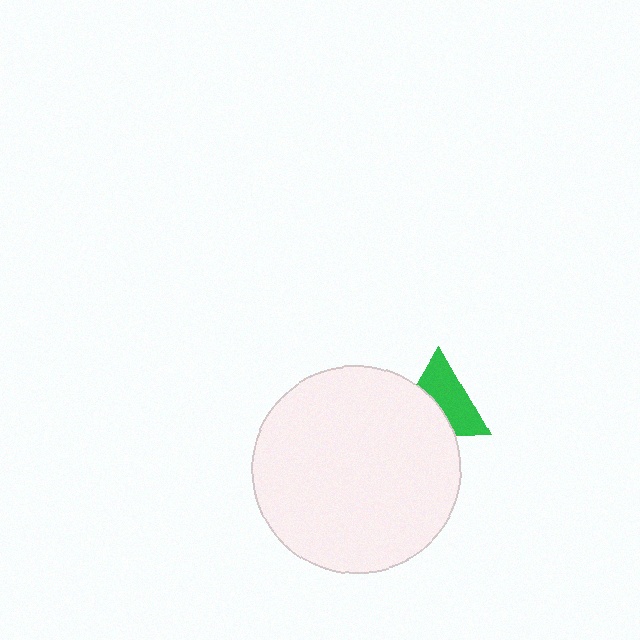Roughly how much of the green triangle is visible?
About half of it is visible (roughly 57%).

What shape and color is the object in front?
The object in front is a white circle.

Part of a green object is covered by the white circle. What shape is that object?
It is a triangle.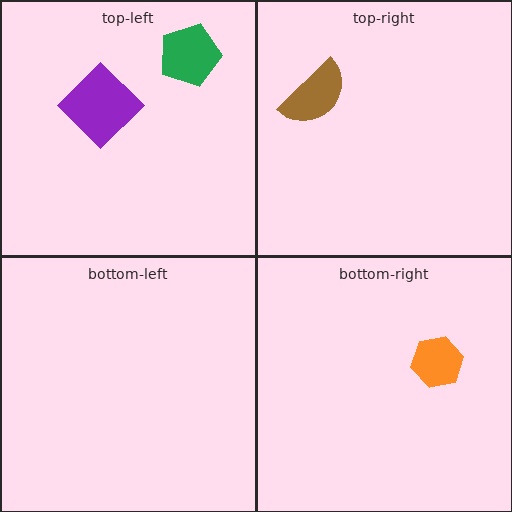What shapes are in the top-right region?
The brown semicircle.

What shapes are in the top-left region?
The green pentagon, the purple diamond.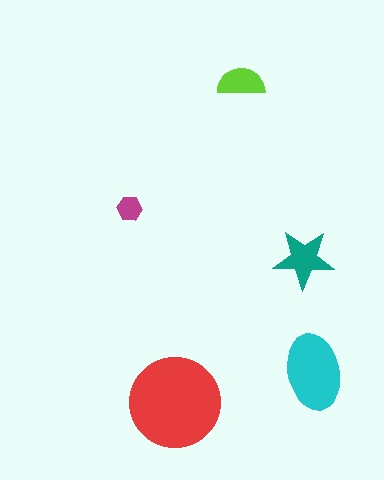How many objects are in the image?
There are 5 objects in the image.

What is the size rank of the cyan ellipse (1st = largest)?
2nd.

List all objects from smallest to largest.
The magenta hexagon, the lime semicircle, the teal star, the cyan ellipse, the red circle.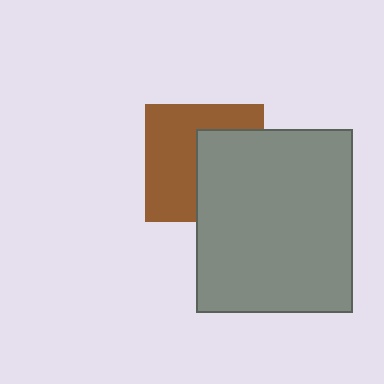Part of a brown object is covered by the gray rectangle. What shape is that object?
It is a square.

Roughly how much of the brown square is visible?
About half of it is visible (roughly 55%).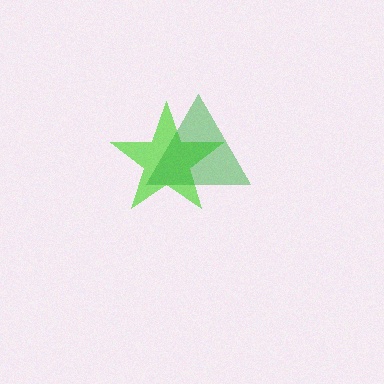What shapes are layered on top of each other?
The layered shapes are: a lime star, a green triangle.